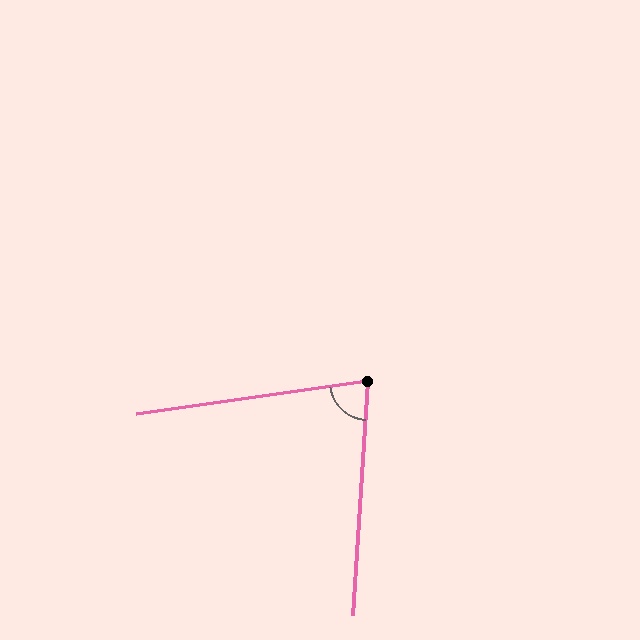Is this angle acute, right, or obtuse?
It is acute.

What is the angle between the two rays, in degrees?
Approximately 78 degrees.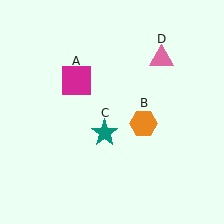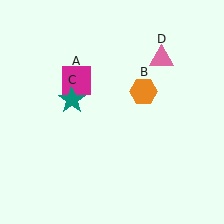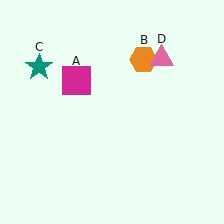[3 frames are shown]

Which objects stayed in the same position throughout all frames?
Magenta square (object A) and pink triangle (object D) remained stationary.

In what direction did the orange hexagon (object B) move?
The orange hexagon (object B) moved up.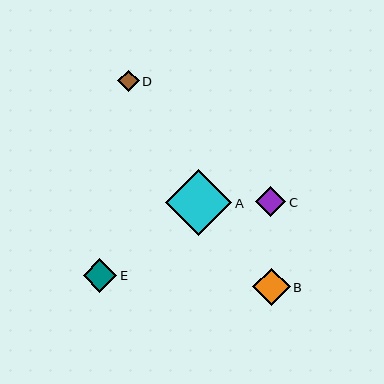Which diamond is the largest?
Diamond A is the largest with a size of approximately 66 pixels.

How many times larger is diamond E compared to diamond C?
Diamond E is approximately 1.1 times the size of diamond C.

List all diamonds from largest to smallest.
From largest to smallest: A, B, E, C, D.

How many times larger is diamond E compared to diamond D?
Diamond E is approximately 1.6 times the size of diamond D.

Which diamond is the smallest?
Diamond D is the smallest with a size of approximately 22 pixels.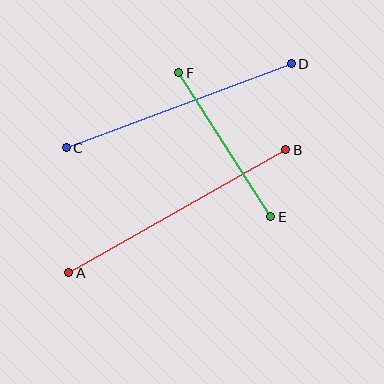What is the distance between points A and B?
The distance is approximately 250 pixels.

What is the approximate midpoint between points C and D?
The midpoint is at approximately (179, 106) pixels.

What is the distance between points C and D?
The distance is approximately 240 pixels.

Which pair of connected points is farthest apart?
Points A and B are farthest apart.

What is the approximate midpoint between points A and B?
The midpoint is at approximately (177, 211) pixels.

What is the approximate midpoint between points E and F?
The midpoint is at approximately (225, 145) pixels.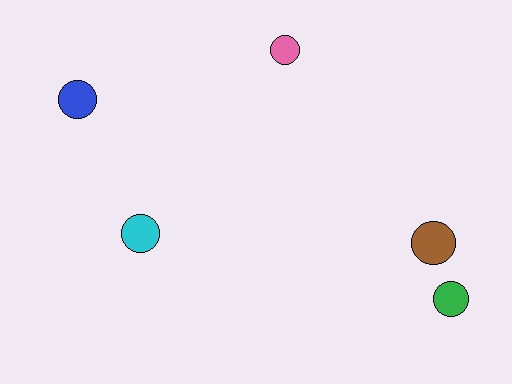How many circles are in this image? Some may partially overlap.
There are 5 circles.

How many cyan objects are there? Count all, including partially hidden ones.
There is 1 cyan object.